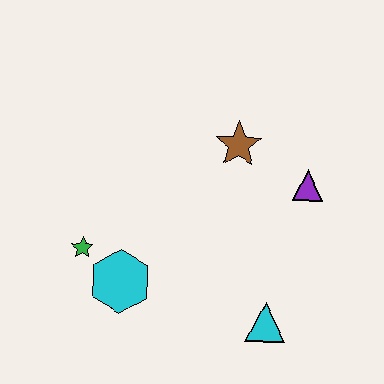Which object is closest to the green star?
The cyan hexagon is closest to the green star.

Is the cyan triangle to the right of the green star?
Yes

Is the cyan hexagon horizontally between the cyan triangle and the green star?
Yes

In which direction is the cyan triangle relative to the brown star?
The cyan triangle is below the brown star.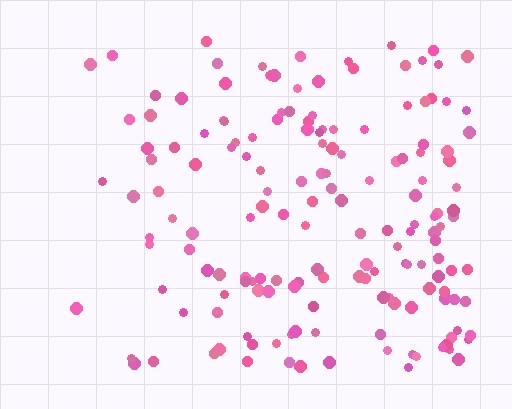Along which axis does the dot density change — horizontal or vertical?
Horizontal.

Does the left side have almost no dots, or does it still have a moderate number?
Still a moderate number, just noticeably fewer than the right.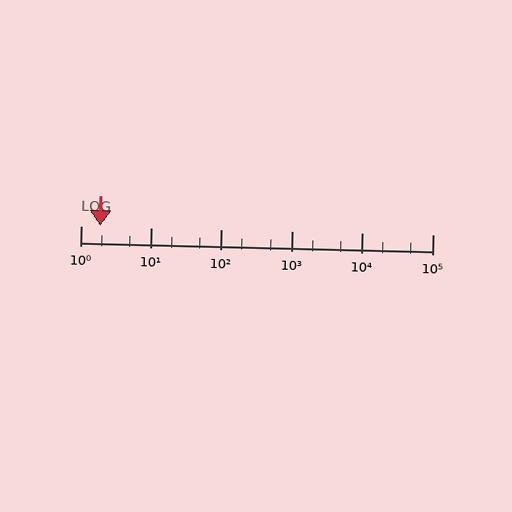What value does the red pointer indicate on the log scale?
The pointer indicates approximately 1.9.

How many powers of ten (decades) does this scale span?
The scale spans 5 decades, from 1 to 100000.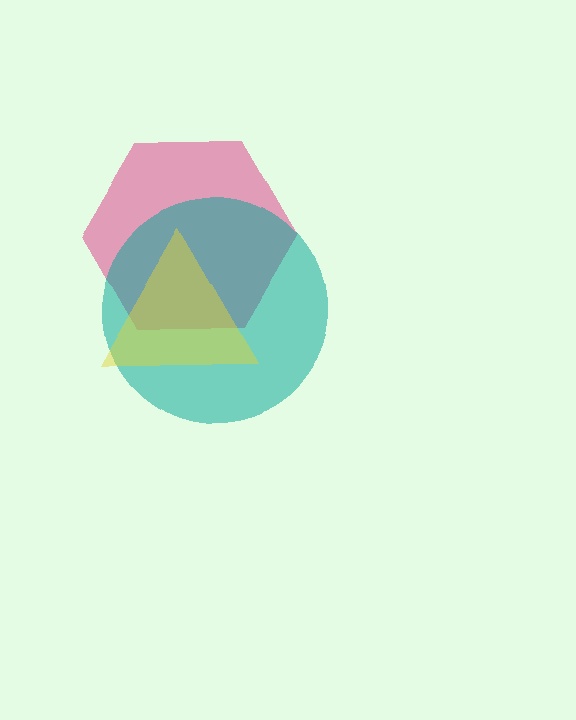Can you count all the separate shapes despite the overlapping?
Yes, there are 3 separate shapes.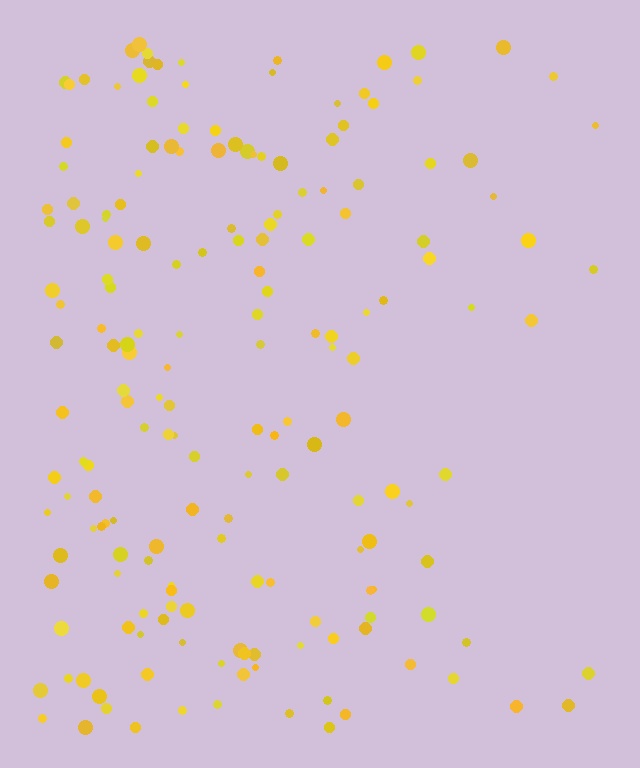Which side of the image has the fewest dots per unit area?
The right.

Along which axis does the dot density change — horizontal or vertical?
Horizontal.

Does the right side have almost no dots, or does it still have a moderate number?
Still a moderate number, just noticeably fewer than the left.